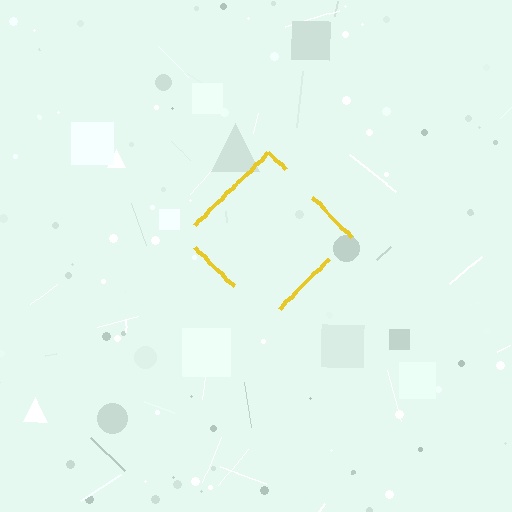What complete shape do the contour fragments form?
The contour fragments form a diamond.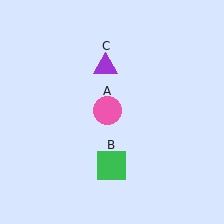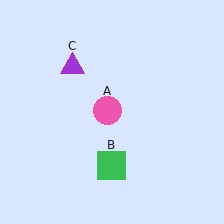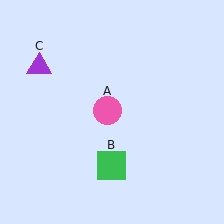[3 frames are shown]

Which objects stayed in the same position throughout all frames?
Pink circle (object A) and green square (object B) remained stationary.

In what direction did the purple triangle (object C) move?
The purple triangle (object C) moved left.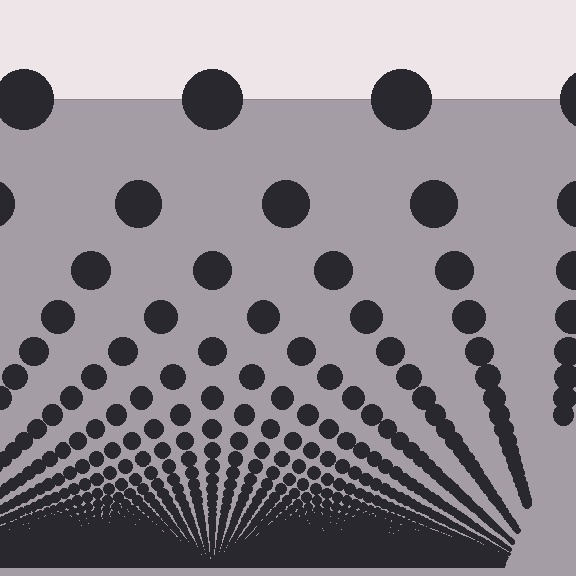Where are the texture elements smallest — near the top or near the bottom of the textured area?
Near the bottom.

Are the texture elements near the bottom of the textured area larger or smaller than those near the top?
Smaller. The gradient is inverted — elements near the bottom are smaller and denser.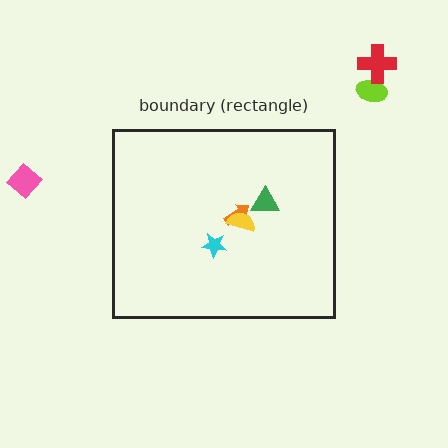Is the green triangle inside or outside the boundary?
Inside.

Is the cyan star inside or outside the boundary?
Inside.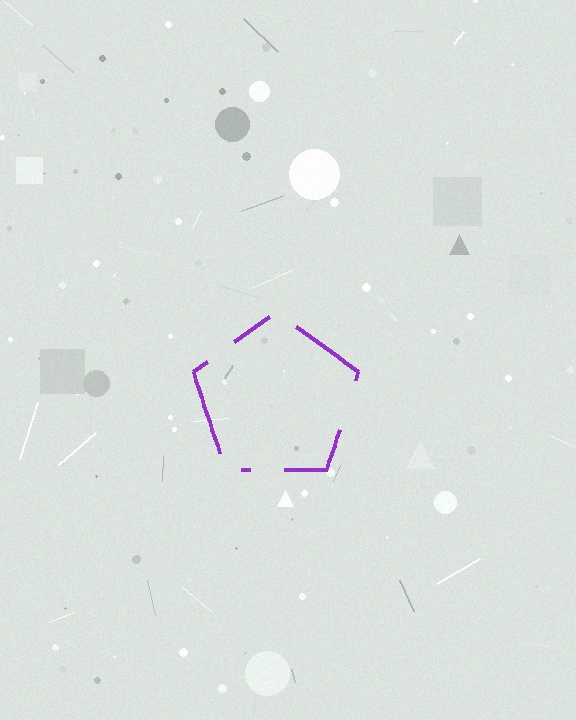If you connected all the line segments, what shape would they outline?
They would outline a pentagon.